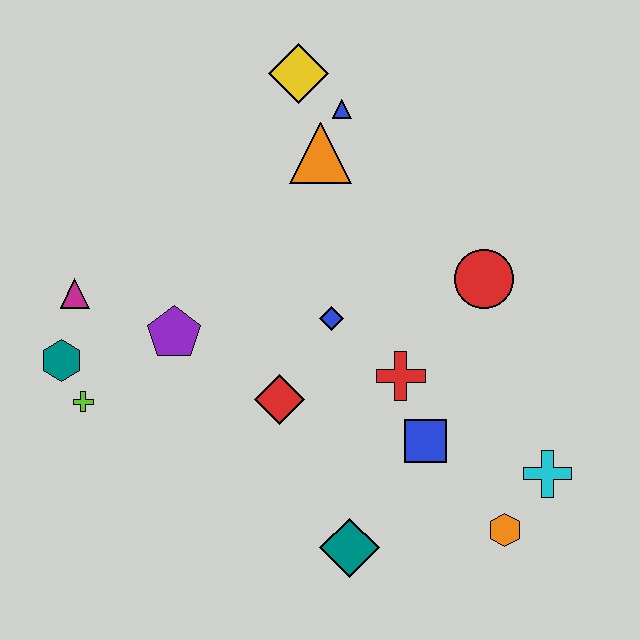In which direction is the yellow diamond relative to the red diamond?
The yellow diamond is above the red diamond.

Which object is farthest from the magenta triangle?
The cyan cross is farthest from the magenta triangle.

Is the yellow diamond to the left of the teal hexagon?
No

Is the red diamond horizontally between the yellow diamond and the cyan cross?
No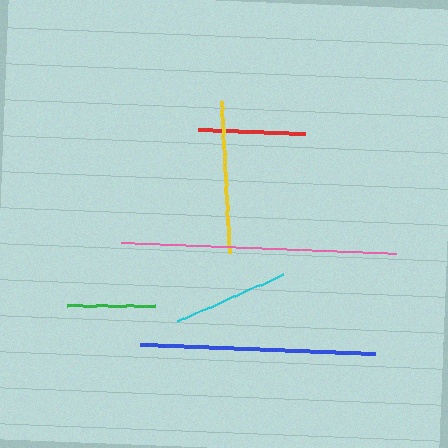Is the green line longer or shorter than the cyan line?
The cyan line is longer than the green line.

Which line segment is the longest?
The pink line is the longest at approximately 276 pixels.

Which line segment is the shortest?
The green line is the shortest at approximately 88 pixels.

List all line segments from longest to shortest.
From longest to shortest: pink, blue, yellow, cyan, red, green.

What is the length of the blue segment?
The blue segment is approximately 235 pixels long.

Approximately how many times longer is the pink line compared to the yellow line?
The pink line is approximately 1.8 times the length of the yellow line.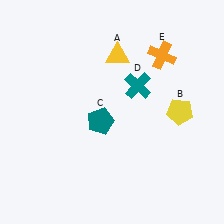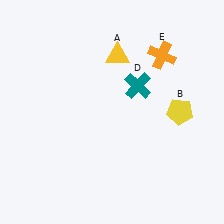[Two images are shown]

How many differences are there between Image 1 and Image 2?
There is 1 difference between the two images.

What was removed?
The teal pentagon (C) was removed in Image 2.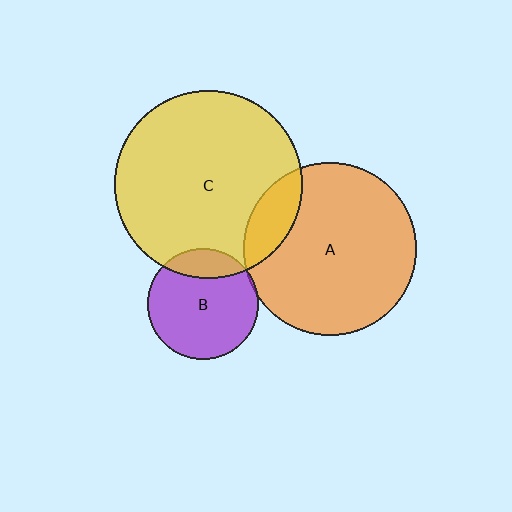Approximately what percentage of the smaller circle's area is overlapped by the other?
Approximately 20%.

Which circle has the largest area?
Circle C (yellow).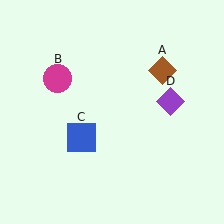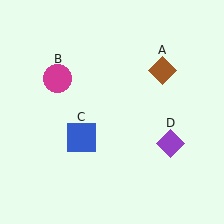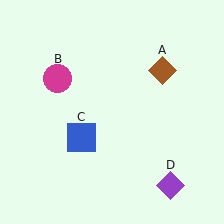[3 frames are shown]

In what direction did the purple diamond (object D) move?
The purple diamond (object D) moved down.